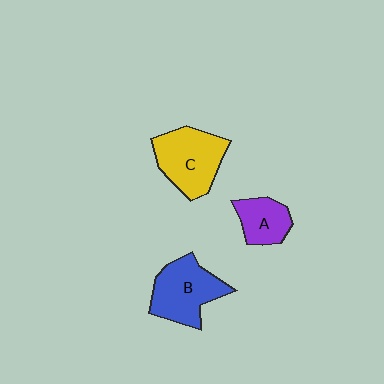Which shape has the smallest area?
Shape A (purple).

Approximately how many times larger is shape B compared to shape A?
Approximately 1.6 times.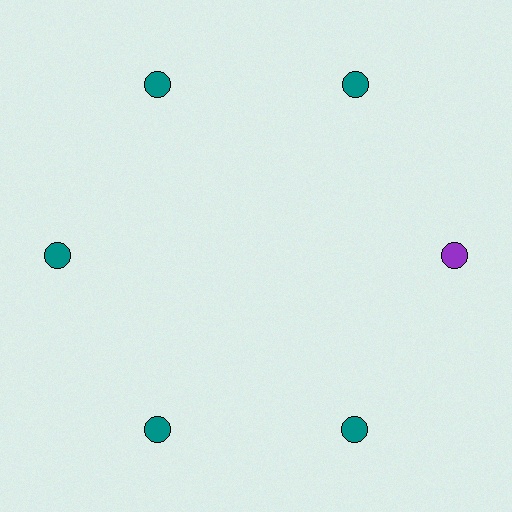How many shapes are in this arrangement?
There are 6 shapes arranged in a ring pattern.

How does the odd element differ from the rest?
It has a different color: purple instead of teal.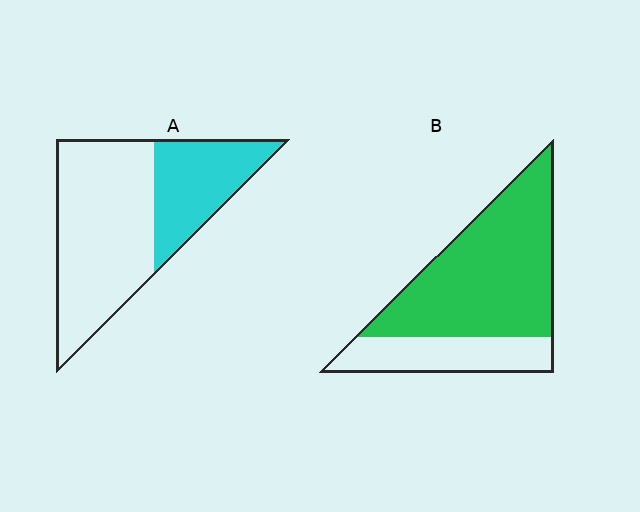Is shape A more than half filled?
No.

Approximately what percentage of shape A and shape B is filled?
A is approximately 35% and B is approximately 70%.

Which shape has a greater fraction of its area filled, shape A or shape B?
Shape B.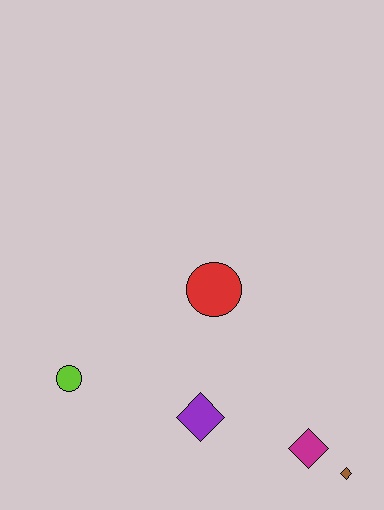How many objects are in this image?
There are 5 objects.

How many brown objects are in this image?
There is 1 brown object.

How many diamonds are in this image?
There are 3 diamonds.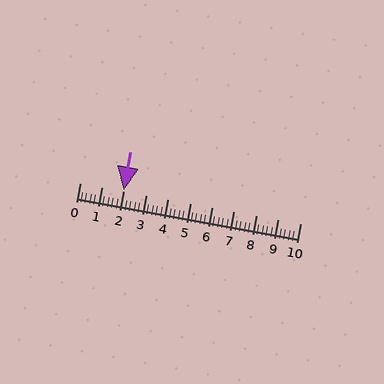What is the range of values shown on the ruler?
The ruler shows values from 0 to 10.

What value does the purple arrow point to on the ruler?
The purple arrow points to approximately 2.0.